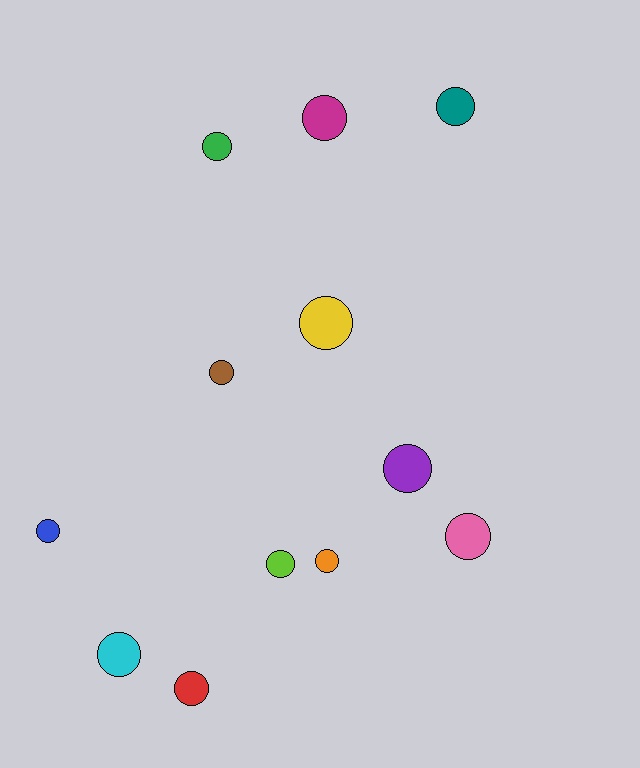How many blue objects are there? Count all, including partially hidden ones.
There is 1 blue object.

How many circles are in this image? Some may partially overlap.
There are 12 circles.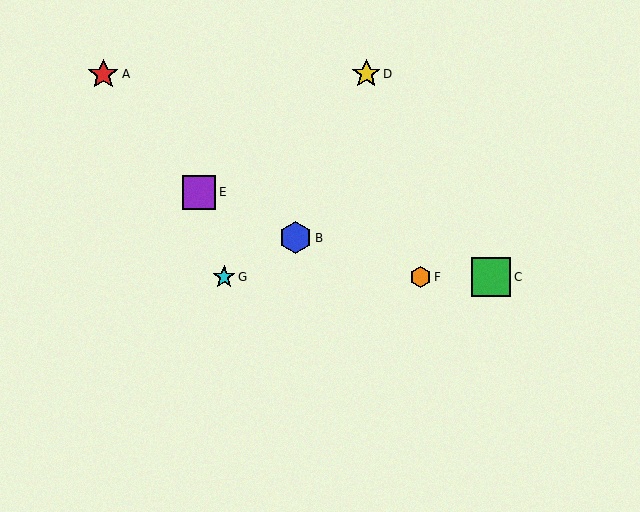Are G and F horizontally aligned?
Yes, both are at y≈277.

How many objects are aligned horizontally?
3 objects (C, F, G) are aligned horizontally.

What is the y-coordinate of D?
Object D is at y≈74.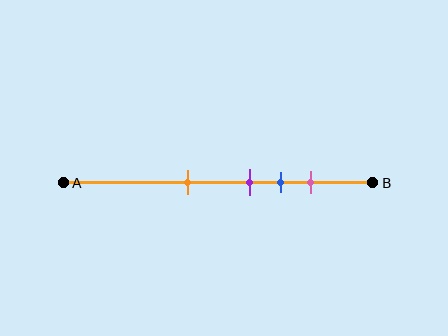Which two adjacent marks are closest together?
The purple and blue marks are the closest adjacent pair.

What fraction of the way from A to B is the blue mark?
The blue mark is approximately 70% (0.7) of the way from A to B.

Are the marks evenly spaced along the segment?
No, the marks are not evenly spaced.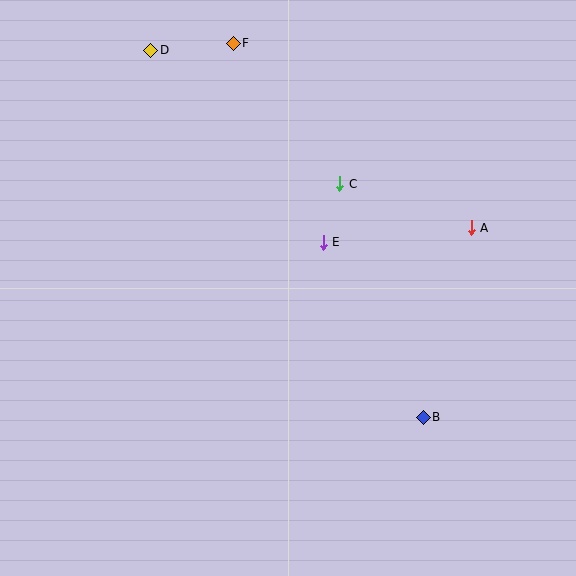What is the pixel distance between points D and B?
The distance between D and B is 457 pixels.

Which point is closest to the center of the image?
Point E at (323, 242) is closest to the center.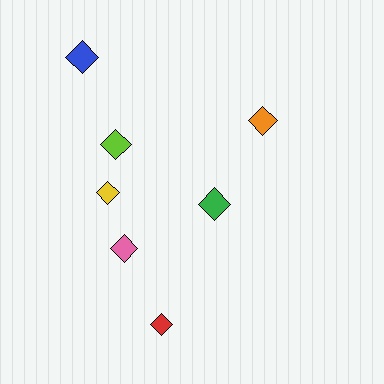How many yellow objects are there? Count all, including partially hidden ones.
There is 1 yellow object.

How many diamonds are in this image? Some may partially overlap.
There are 7 diamonds.